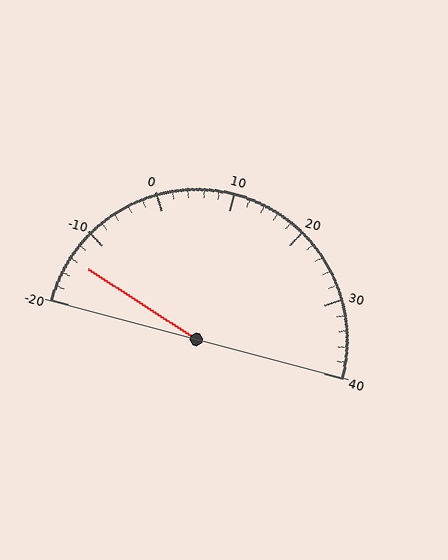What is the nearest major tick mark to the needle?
The nearest major tick mark is -10.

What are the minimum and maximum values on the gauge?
The gauge ranges from -20 to 40.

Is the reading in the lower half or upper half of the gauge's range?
The reading is in the lower half of the range (-20 to 40).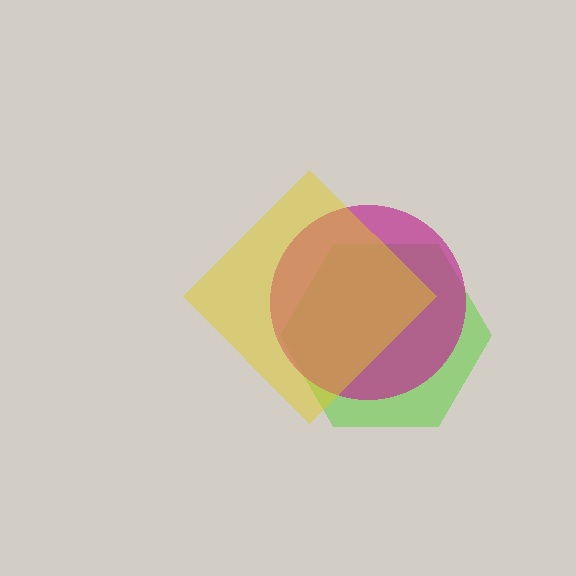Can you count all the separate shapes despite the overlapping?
Yes, there are 3 separate shapes.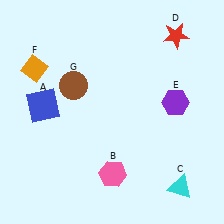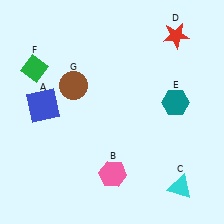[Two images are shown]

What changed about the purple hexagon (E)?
In Image 1, E is purple. In Image 2, it changed to teal.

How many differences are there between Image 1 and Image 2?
There are 2 differences between the two images.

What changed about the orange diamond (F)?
In Image 1, F is orange. In Image 2, it changed to green.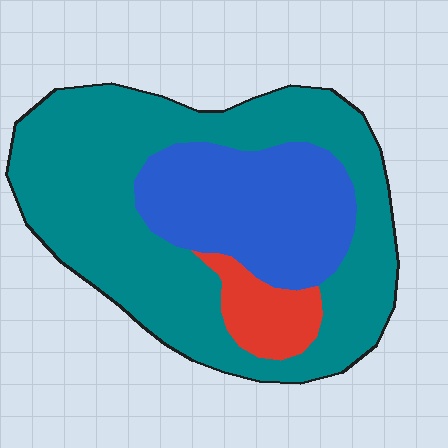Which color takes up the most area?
Teal, at roughly 65%.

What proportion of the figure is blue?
Blue covers 28% of the figure.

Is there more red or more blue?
Blue.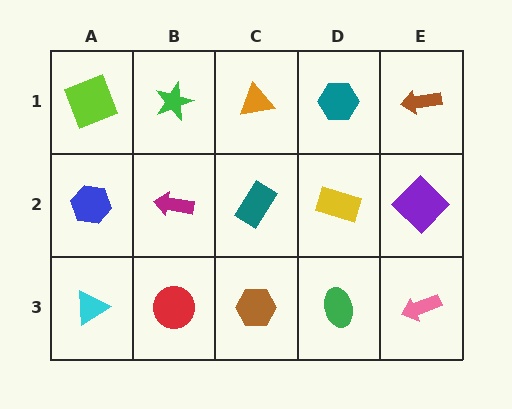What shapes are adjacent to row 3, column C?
A teal rectangle (row 2, column C), a red circle (row 3, column B), a green ellipse (row 3, column D).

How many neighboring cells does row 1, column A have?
2.